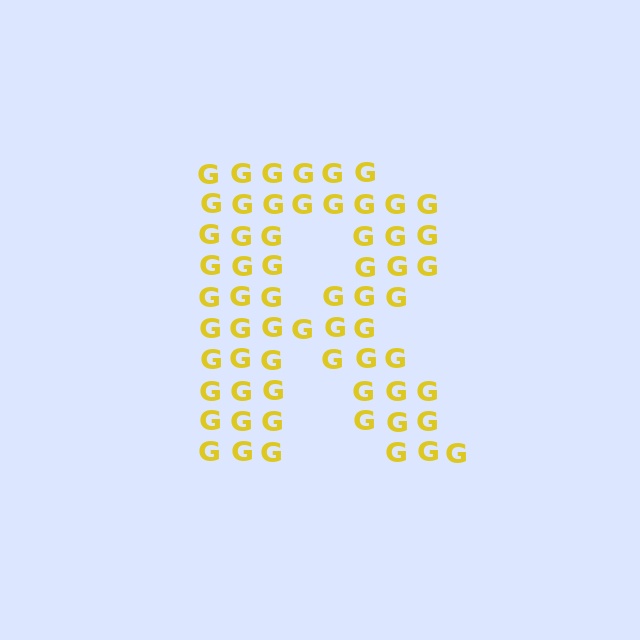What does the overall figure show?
The overall figure shows the letter R.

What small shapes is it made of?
It is made of small letter G's.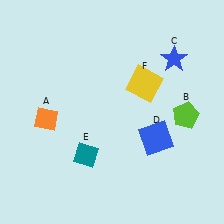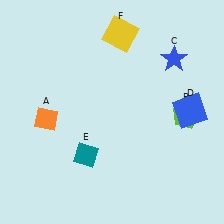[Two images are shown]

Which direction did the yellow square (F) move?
The yellow square (F) moved up.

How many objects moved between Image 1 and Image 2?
2 objects moved between the two images.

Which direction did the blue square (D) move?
The blue square (D) moved right.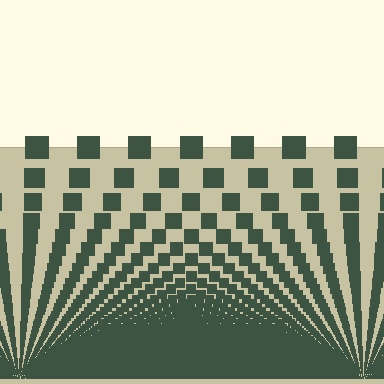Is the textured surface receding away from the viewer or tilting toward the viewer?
The surface appears to tilt toward the viewer. Texture elements get larger and sparser toward the top.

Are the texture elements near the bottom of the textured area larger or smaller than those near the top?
Smaller. The gradient is inverted — elements near the bottom are smaller and denser.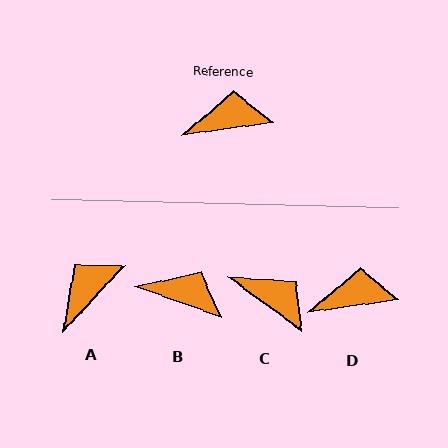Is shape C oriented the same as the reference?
No, it is off by about 44 degrees.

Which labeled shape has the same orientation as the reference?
D.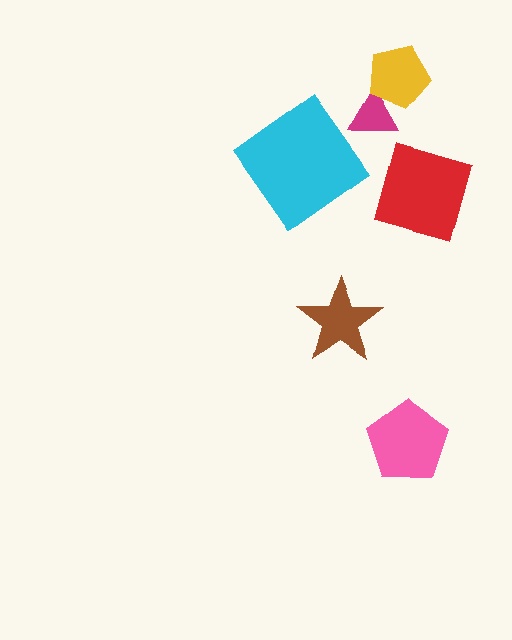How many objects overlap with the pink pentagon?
0 objects overlap with the pink pentagon.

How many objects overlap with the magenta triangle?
1 object overlaps with the magenta triangle.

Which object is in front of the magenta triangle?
The yellow pentagon is in front of the magenta triangle.